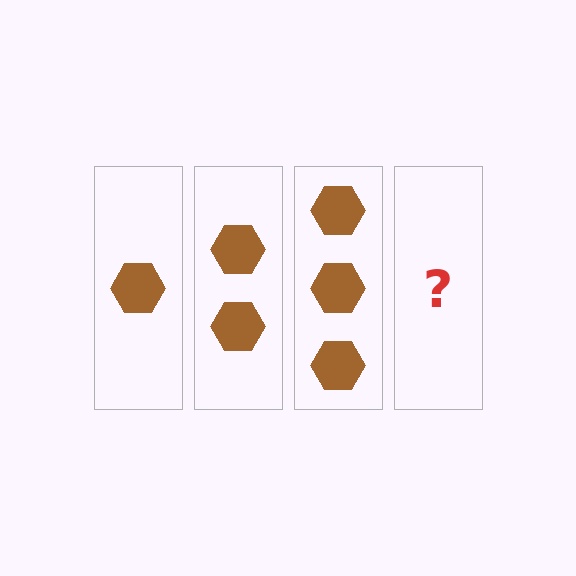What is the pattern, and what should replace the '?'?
The pattern is that each step adds one more hexagon. The '?' should be 4 hexagons.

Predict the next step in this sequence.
The next step is 4 hexagons.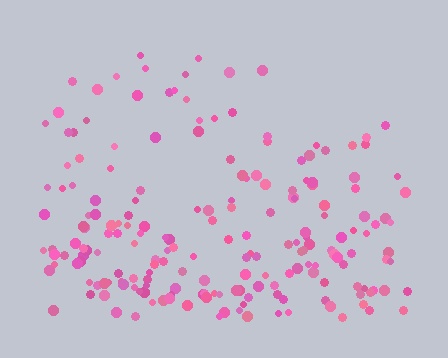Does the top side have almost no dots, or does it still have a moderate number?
Still a moderate number, just noticeably fewer than the bottom.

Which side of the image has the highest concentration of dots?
The bottom.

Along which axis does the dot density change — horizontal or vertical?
Vertical.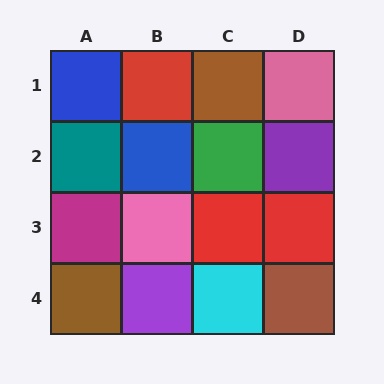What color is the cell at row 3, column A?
Magenta.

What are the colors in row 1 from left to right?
Blue, red, brown, pink.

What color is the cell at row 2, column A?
Teal.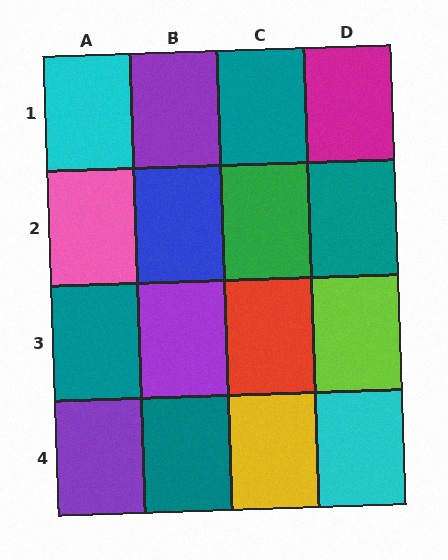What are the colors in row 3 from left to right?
Teal, purple, red, lime.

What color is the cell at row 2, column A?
Pink.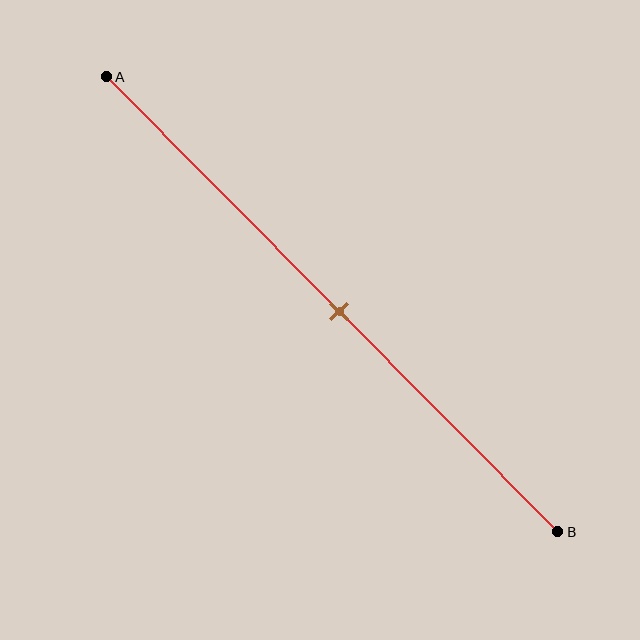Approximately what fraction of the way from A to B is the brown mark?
The brown mark is approximately 50% of the way from A to B.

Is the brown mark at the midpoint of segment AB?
Yes, the mark is approximately at the midpoint.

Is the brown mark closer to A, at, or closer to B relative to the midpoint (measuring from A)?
The brown mark is approximately at the midpoint of segment AB.